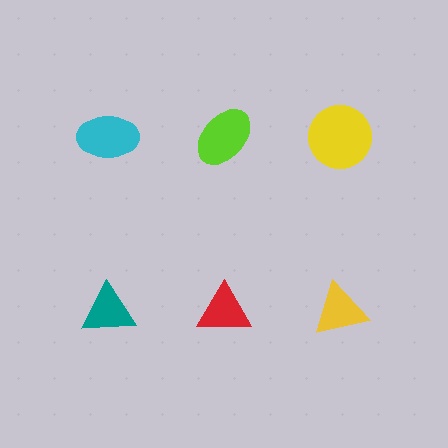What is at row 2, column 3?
A yellow triangle.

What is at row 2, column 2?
A red triangle.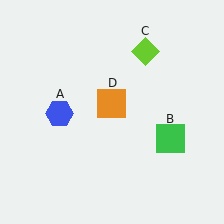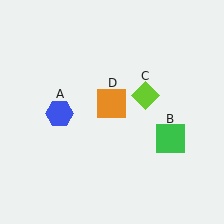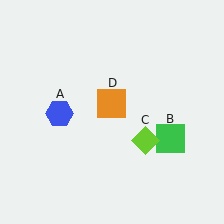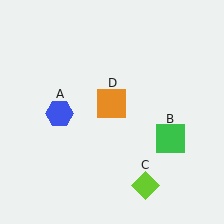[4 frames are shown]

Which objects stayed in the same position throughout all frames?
Blue hexagon (object A) and green square (object B) and orange square (object D) remained stationary.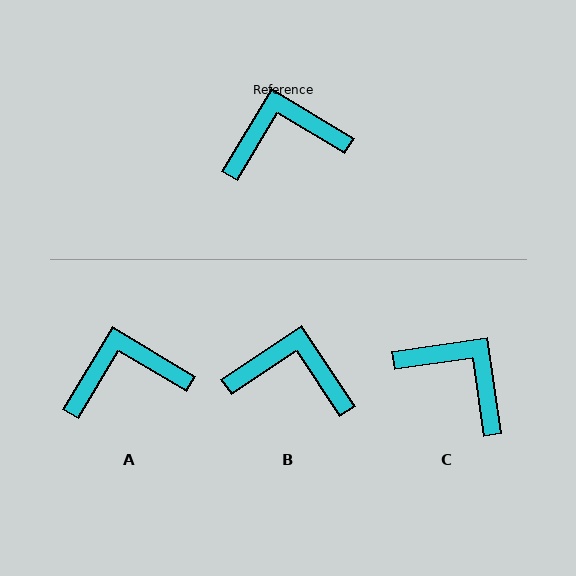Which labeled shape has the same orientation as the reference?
A.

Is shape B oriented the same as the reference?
No, it is off by about 26 degrees.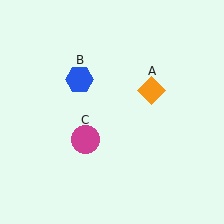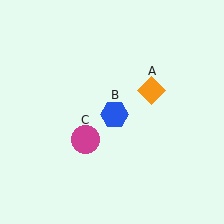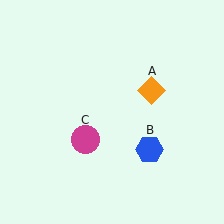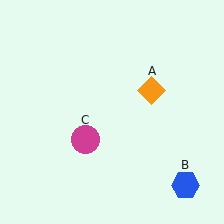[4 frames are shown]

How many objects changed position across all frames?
1 object changed position: blue hexagon (object B).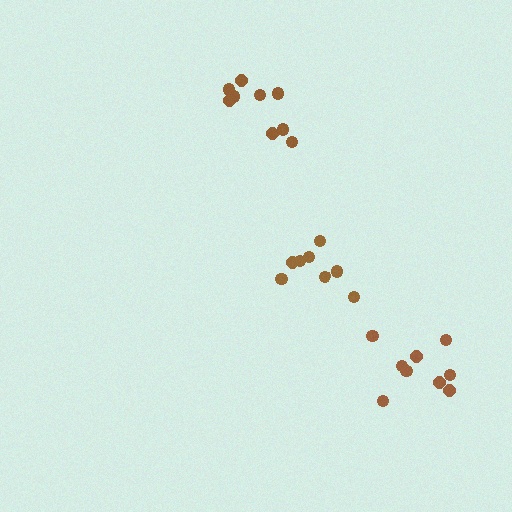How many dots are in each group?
Group 1: 8 dots, Group 2: 9 dots, Group 3: 9 dots (26 total).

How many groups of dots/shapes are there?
There are 3 groups.